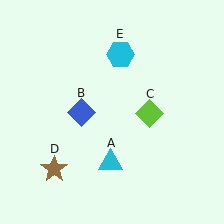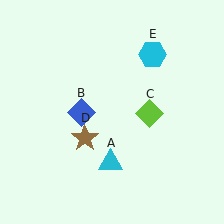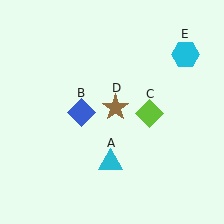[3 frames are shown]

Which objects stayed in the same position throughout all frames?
Cyan triangle (object A) and blue diamond (object B) and lime diamond (object C) remained stationary.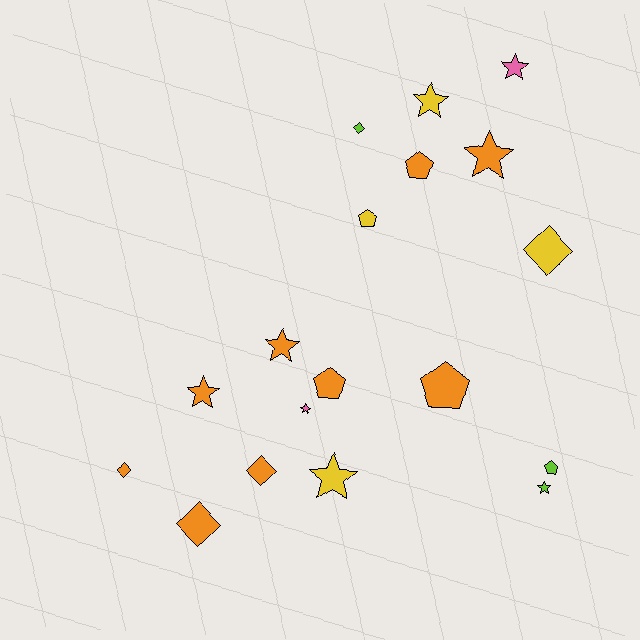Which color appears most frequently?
Orange, with 9 objects.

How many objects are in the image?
There are 18 objects.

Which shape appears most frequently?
Star, with 8 objects.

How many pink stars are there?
There are 2 pink stars.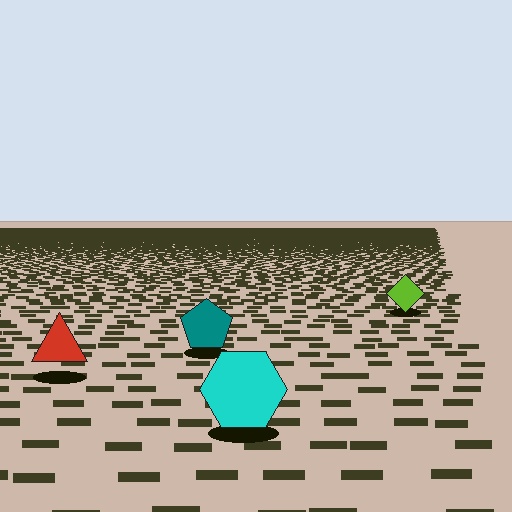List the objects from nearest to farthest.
From nearest to farthest: the cyan hexagon, the red triangle, the teal pentagon, the lime diamond.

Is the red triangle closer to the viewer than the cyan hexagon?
No. The cyan hexagon is closer — you can tell from the texture gradient: the ground texture is coarser near it.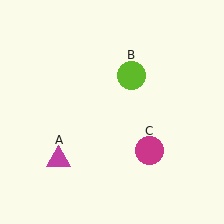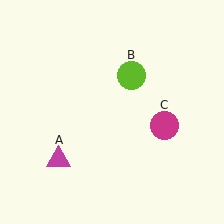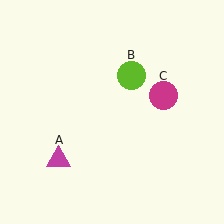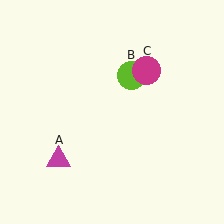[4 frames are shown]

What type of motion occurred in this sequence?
The magenta circle (object C) rotated counterclockwise around the center of the scene.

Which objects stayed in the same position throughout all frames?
Magenta triangle (object A) and lime circle (object B) remained stationary.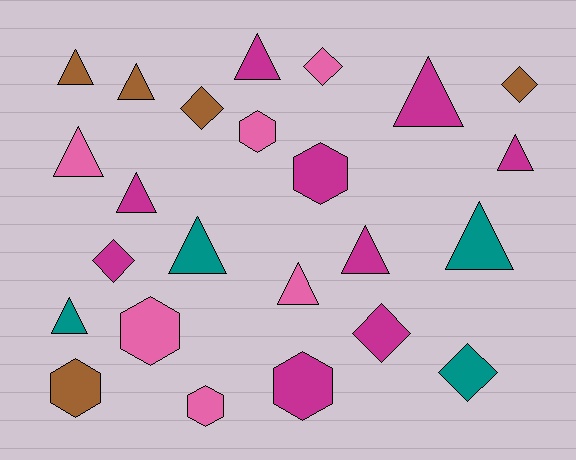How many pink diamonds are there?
There is 1 pink diamond.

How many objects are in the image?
There are 24 objects.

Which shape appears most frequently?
Triangle, with 12 objects.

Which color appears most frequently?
Magenta, with 9 objects.